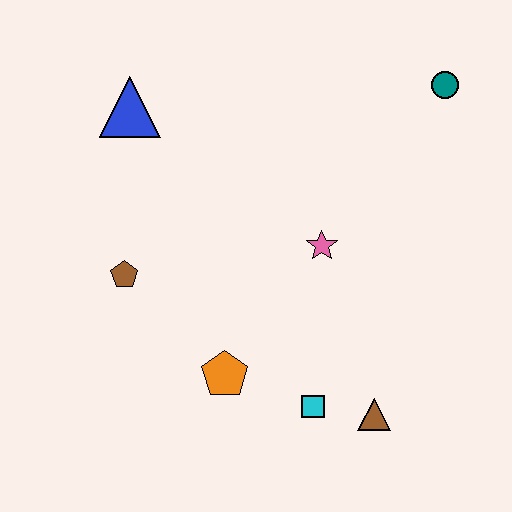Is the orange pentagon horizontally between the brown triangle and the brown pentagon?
Yes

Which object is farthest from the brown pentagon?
The teal circle is farthest from the brown pentagon.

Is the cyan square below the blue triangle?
Yes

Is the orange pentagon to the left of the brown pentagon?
No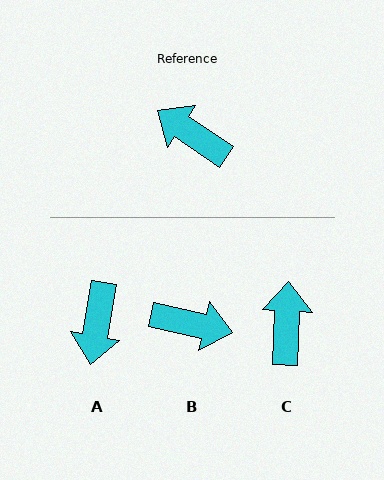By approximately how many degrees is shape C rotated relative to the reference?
Approximately 58 degrees clockwise.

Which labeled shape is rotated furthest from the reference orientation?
B, about 158 degrees away.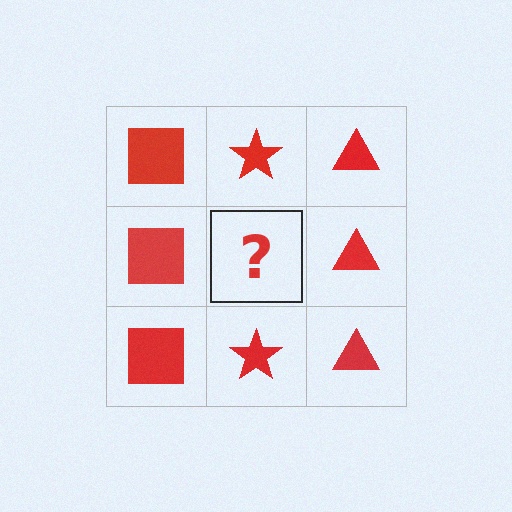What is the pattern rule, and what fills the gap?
The rule is that each column has a consistent shape. The gap should be filled with a red star.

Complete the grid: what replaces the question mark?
The question mark should be replaced with a red star.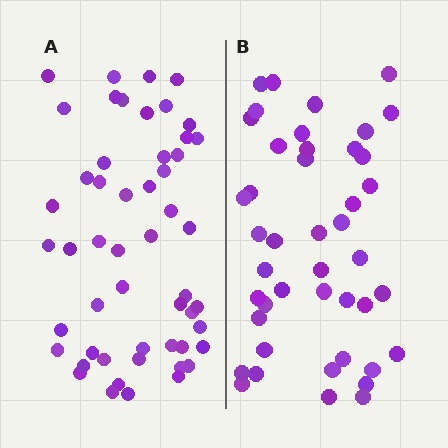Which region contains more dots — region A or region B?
Region A (the left region) has more dots.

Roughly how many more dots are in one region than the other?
Region A has roughly 8 or so more dots than region B.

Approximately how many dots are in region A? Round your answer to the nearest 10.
About 50 dots. (The exact count is 52, which rounds to 50.)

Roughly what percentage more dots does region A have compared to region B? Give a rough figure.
About 20% more.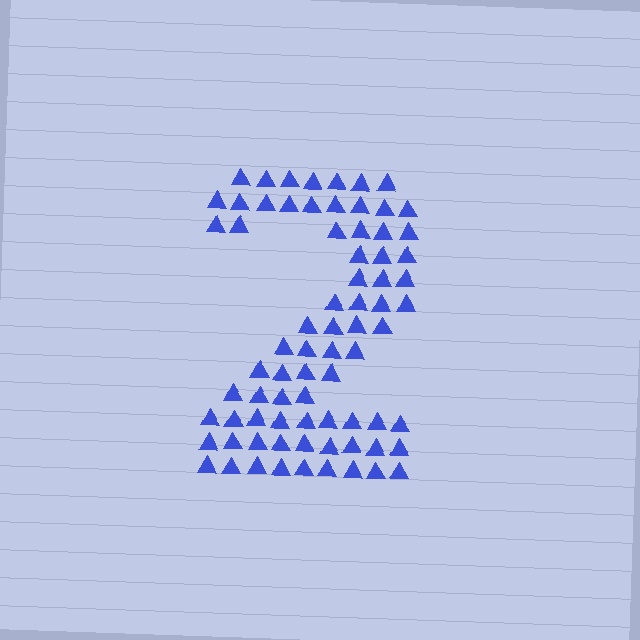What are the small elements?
The small elements are triangles.